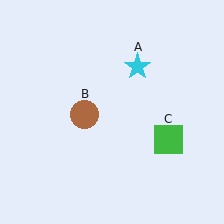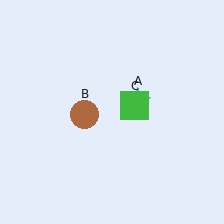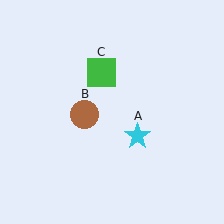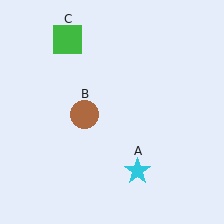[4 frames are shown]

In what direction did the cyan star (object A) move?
The cyan star (object A) moved down.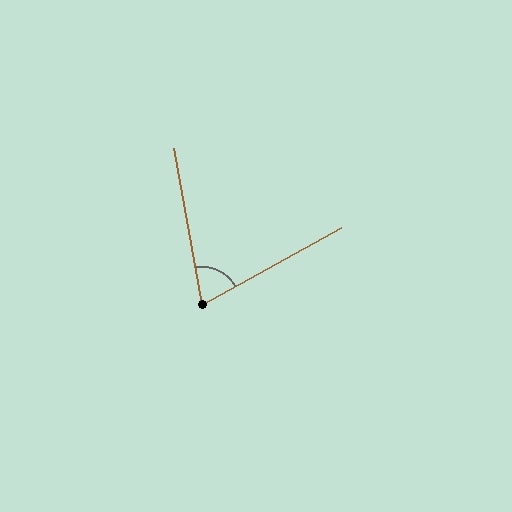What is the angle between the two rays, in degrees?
Approximately 71 degrees.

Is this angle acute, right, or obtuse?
It is acute.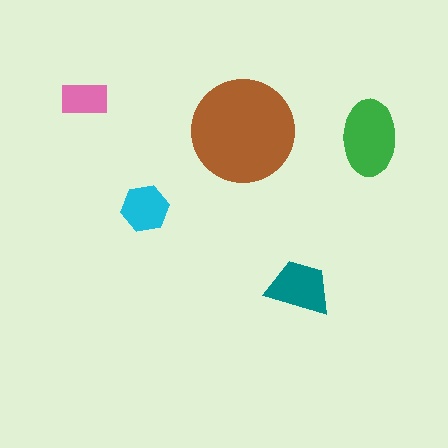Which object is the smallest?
The pink rectangle.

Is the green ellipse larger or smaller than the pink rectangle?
Larger.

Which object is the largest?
The brown circle.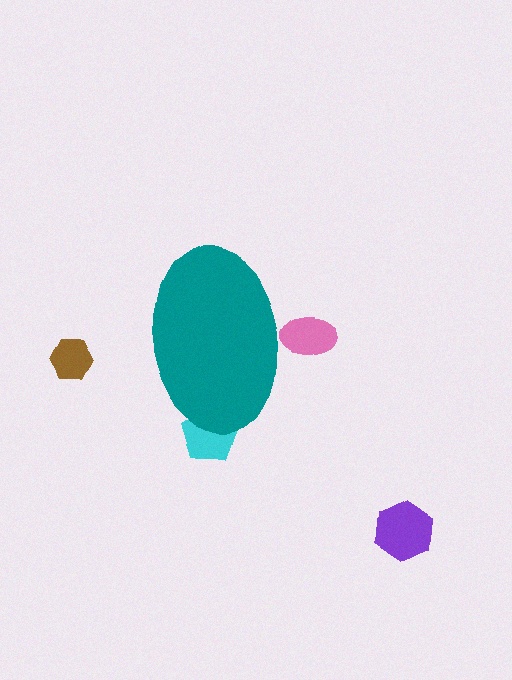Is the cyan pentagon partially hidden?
Yes, the cyan pentagon is partially hidden behind the teal ellipse.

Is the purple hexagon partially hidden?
No, the purple hexagon is fully visible.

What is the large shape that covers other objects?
A teal ellipse.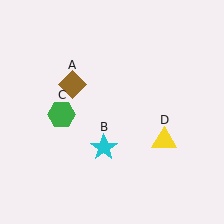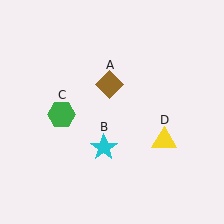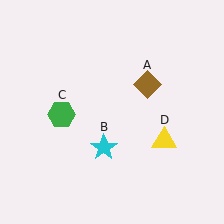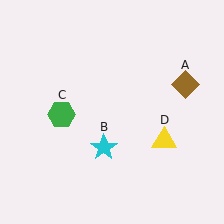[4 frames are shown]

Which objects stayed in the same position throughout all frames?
Cyan star (object B) and green hexagon (object C) and yellow triangle (object D) remained stationary.